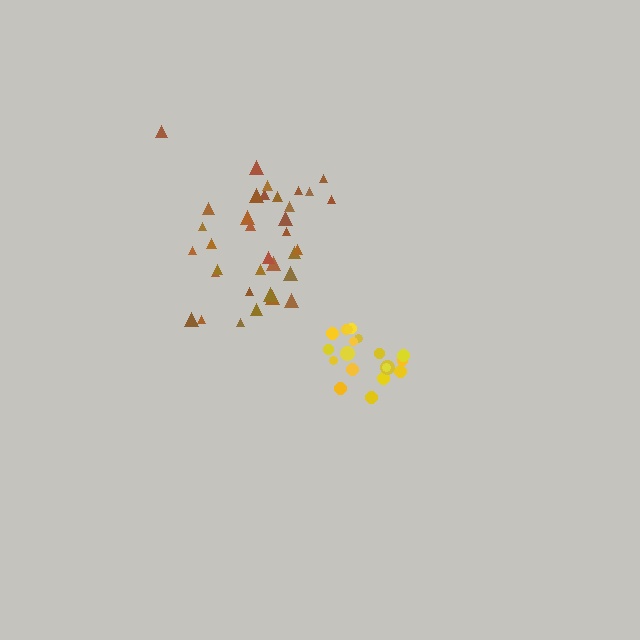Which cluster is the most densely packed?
Yellow.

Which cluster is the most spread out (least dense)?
Brown.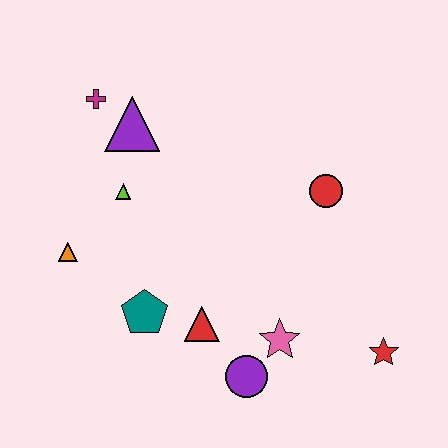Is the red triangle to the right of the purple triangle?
Yes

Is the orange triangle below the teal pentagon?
No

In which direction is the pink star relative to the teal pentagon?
The pink star is to the right of the teal pentagon.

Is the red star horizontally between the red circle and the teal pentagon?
No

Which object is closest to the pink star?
The purple circle is closest to the pink star.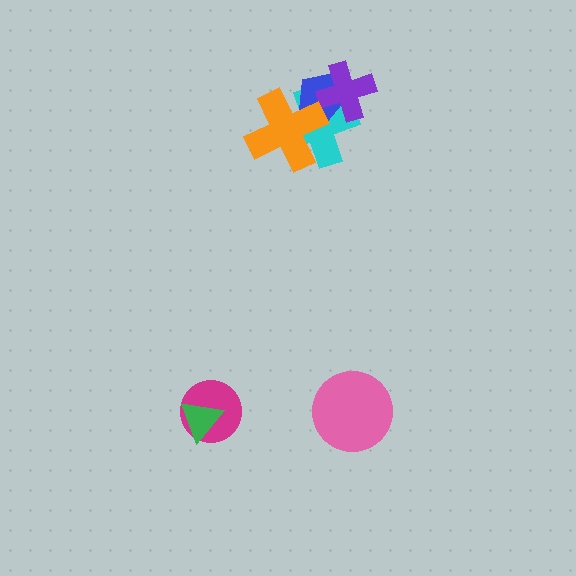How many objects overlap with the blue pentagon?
3 objects overlap with the blue pentagon.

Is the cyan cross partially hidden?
Yes, it is partially covered by another shape.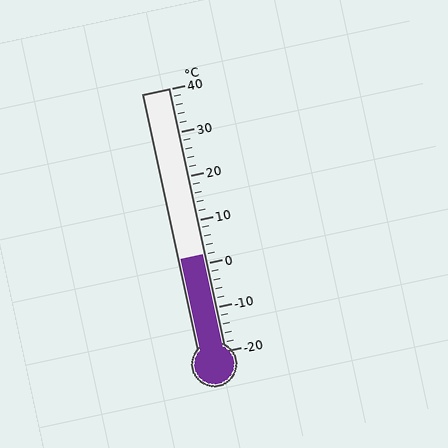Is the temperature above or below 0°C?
The temperature is above 0°C.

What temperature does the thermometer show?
The thermometer shows approximately 2°C.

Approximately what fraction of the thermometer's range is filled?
The thermometer is filled to approximately 35% of its range.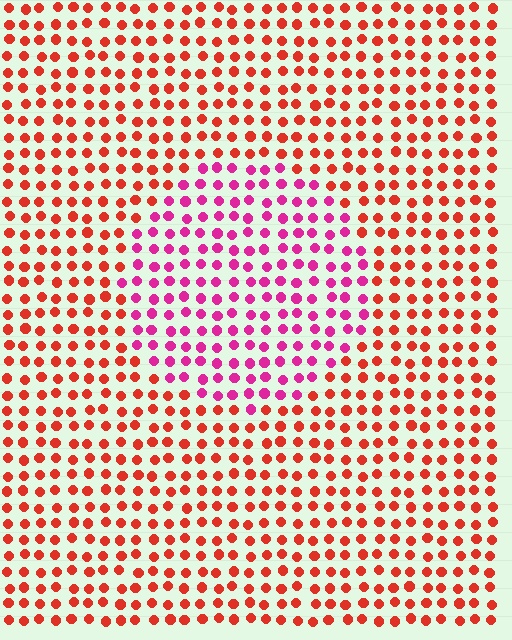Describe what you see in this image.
The image is filled with small red elements in a uniform arrangement. A circle-shaped region is visible where the elements are tinted to a slightly different hue, forming a subtle color boundary.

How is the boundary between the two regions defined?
The boundary is defined purely by a slight shift in hue (about 42 degrees). Spacing, size, and orientation are identical on both sides.